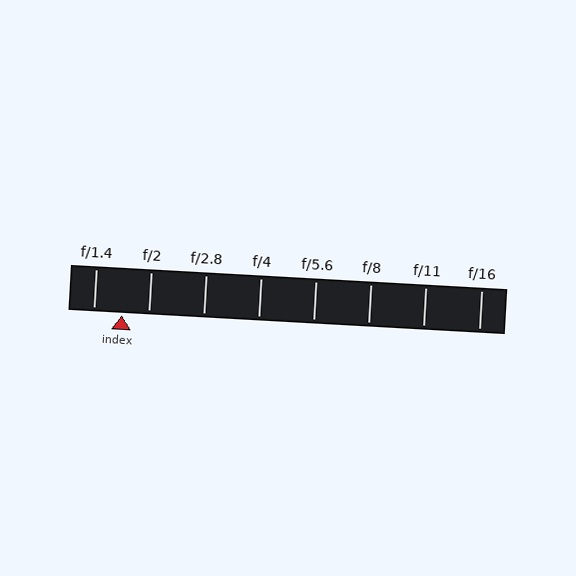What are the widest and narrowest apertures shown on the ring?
The widest aperture shown is f/1.4 and the narrowest is f/16.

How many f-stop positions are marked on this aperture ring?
There are 8 f-stop positions marked.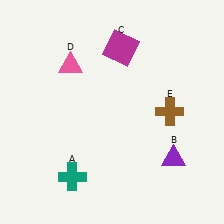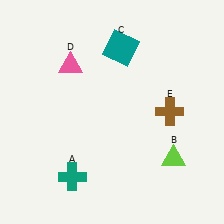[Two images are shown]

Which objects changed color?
B changed from purple to lime. C changed from magenta to teal.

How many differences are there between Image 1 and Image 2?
There are 2 differences between the two images.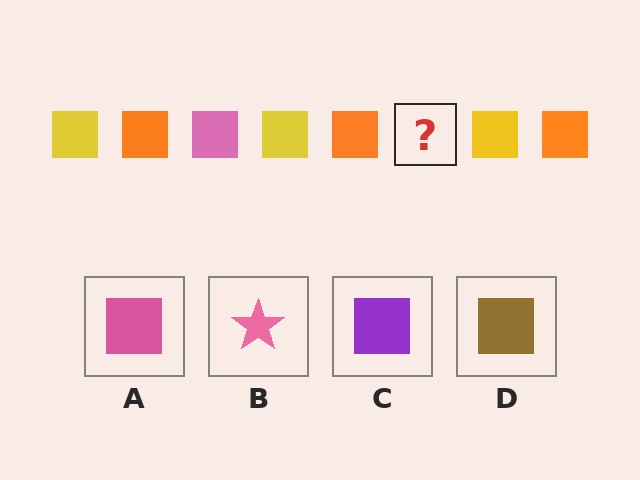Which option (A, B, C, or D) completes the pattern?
A.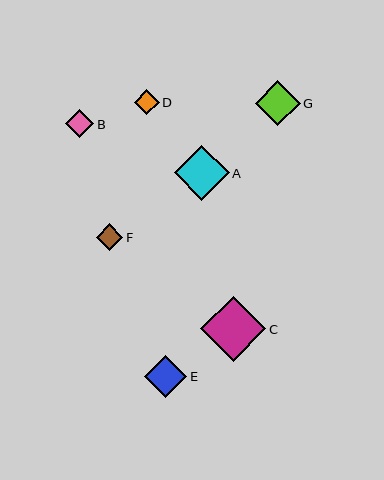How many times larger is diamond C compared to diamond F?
Diamond C is approximately 2.4 times the size of diamond F.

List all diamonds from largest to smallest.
From largest to smallest: C, A, G, E, B, F, D.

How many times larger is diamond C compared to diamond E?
Diamond C is approximately 1.5 times the size of diamond E.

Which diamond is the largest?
Diamond C is the largest with a size of approximately 65 pixels.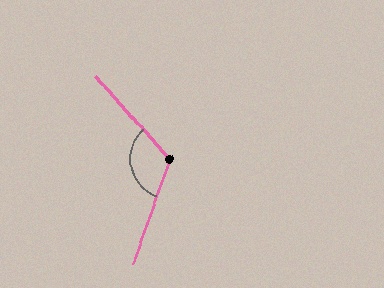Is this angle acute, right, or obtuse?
It is obtuse.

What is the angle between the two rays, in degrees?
Approximately 119 degrees.